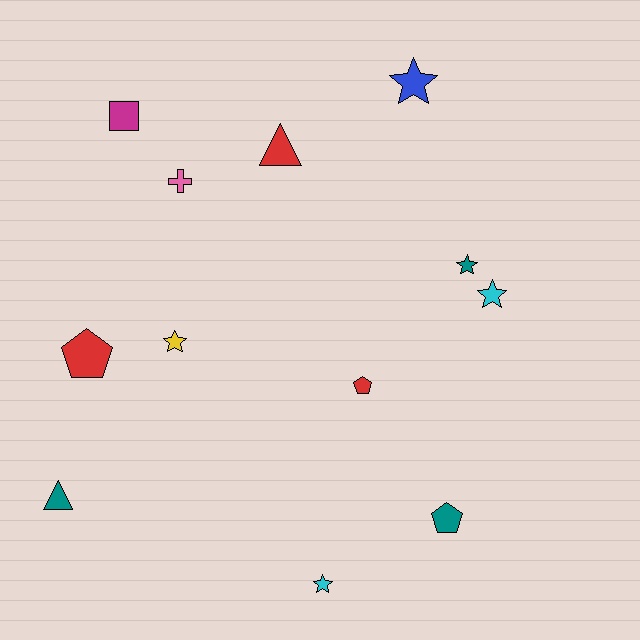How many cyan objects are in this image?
There are 2 cyan objects.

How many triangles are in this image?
There are 2 triangles.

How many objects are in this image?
There are 12 objects.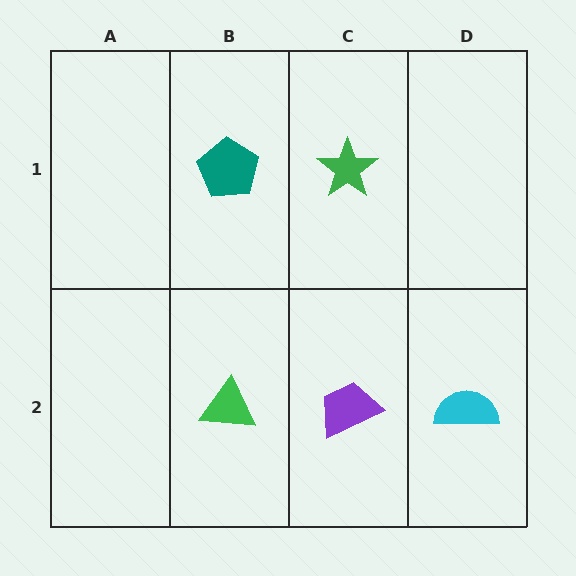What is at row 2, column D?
A cyan semicircle.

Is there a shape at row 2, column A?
No, that cell is empty.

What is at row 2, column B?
A green triangle.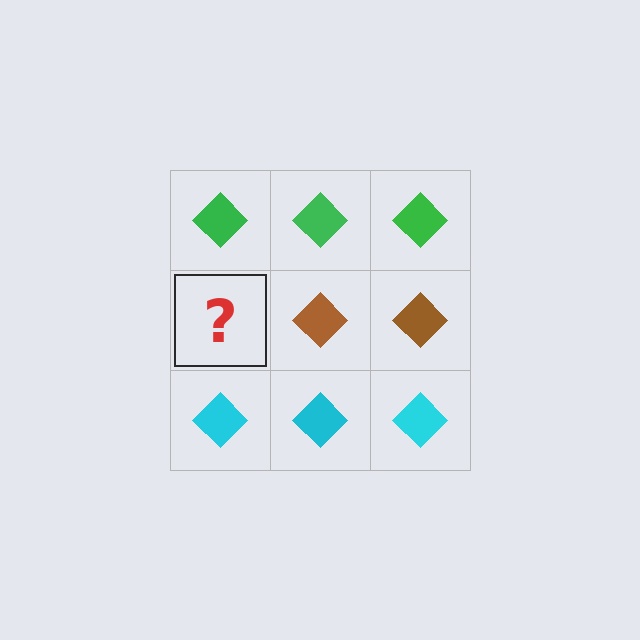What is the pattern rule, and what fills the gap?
The rule is that each row has a consistent color. The gap should be filled with a brown diamond.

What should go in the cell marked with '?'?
The missing cell should contain a brown diamond.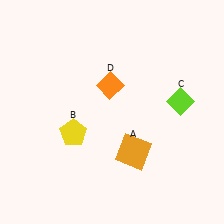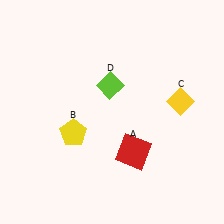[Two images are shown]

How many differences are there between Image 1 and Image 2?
There are 3 differences between the two images.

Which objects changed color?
A changed from orange to red. C changed from lime to yellow. D changed from orange to lime.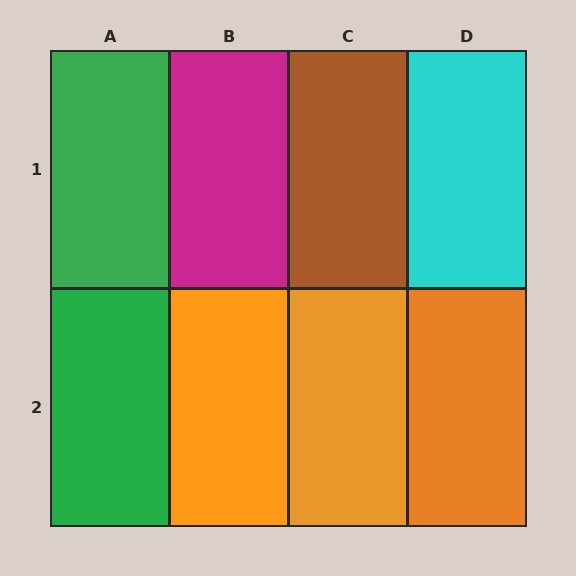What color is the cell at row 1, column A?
Green.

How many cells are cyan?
1 cell is cyan.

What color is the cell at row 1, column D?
Cyan.